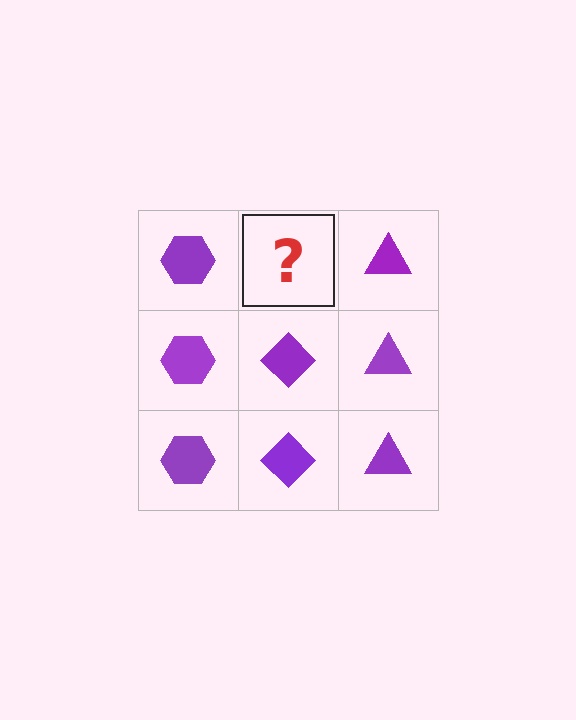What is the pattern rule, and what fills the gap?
The rule is that each column has a consistent shape. The gap should be filled with a purple diamond.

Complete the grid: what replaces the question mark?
The question mark should be replaced with a purple diamond.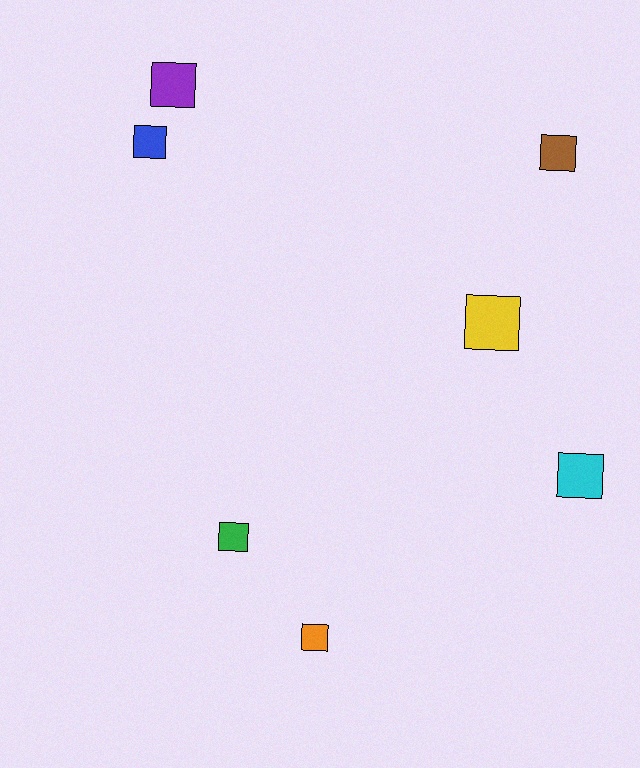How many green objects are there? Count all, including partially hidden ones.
There is 1 green object.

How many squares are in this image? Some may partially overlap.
There are 7 squares.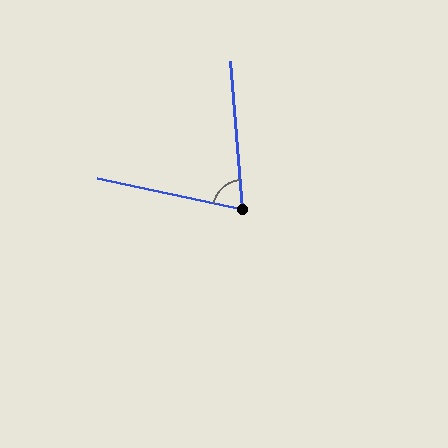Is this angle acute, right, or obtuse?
It is acute.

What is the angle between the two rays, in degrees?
Approximately 73 degrees.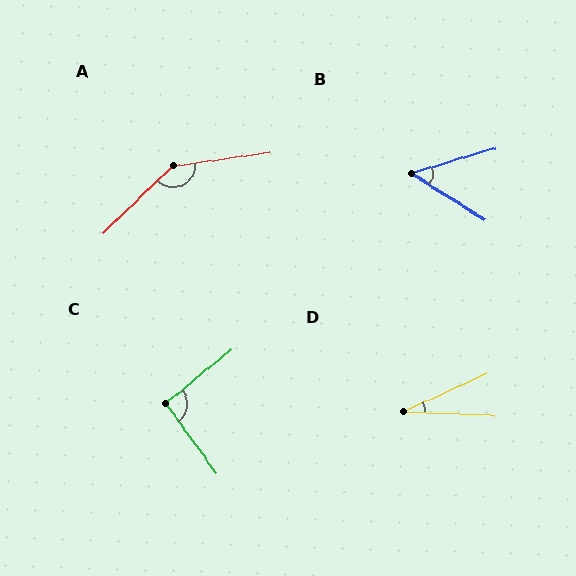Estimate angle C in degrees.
Approximately 93 degrees.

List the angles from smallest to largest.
D (28°), B (48°), C (93°), A (143°).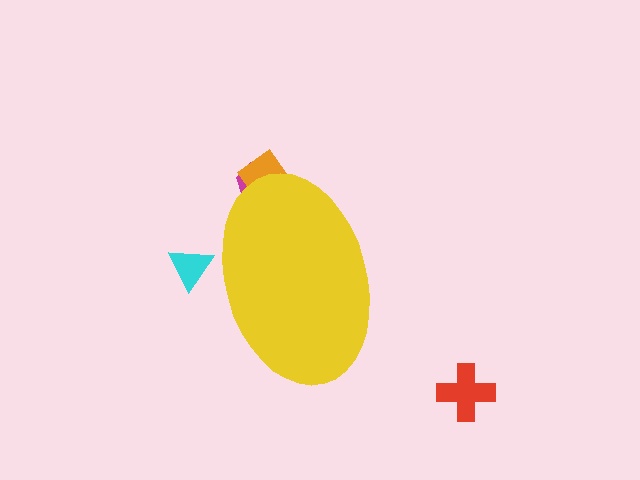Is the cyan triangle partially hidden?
Yes, the cyan triangle is partially hidden behind the yellow ellipse.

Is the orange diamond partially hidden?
Yes, the orange diamond is partially hidden behind the yellow ellipse.